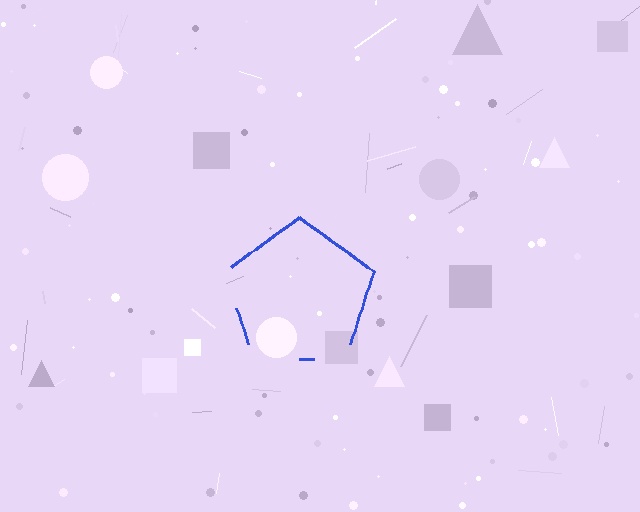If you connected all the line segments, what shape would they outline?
They would outline a pentagon.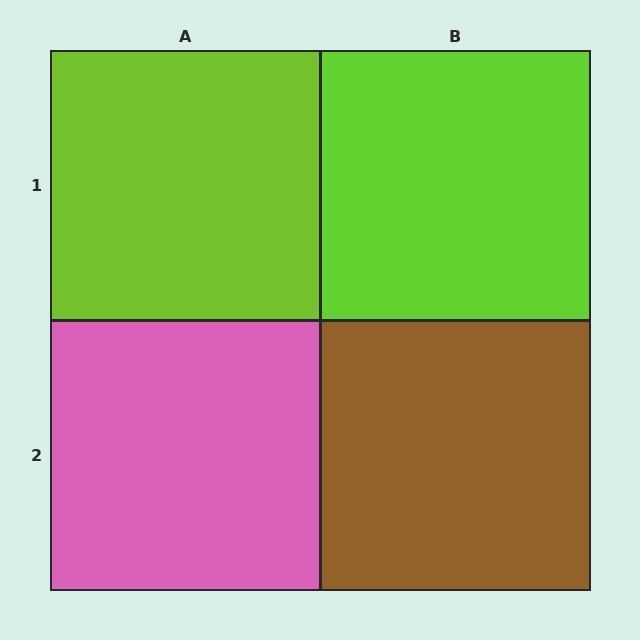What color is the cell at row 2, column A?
Pink.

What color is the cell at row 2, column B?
Brown.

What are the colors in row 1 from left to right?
Lime, lime.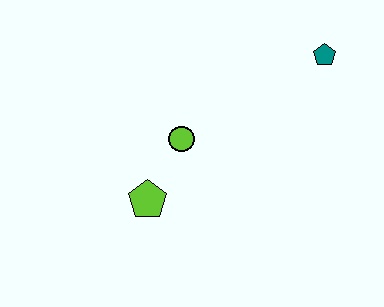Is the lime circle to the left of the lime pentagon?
No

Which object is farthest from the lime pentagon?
The teal pentagon is farthest from the lime pentagon.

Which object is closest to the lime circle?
The lime pentagon is closest to the lime circle.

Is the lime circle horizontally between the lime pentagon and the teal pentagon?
Yes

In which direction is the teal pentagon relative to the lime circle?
The teal pentagon is to the right of the lime circle.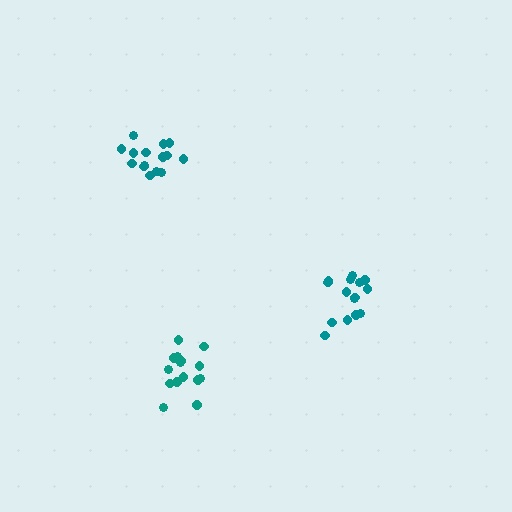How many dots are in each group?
Group 1: 15 dots, Group 2: 15 dots, Group 3: 15 dots (45 total).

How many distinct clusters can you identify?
There are 3 distinct clusters.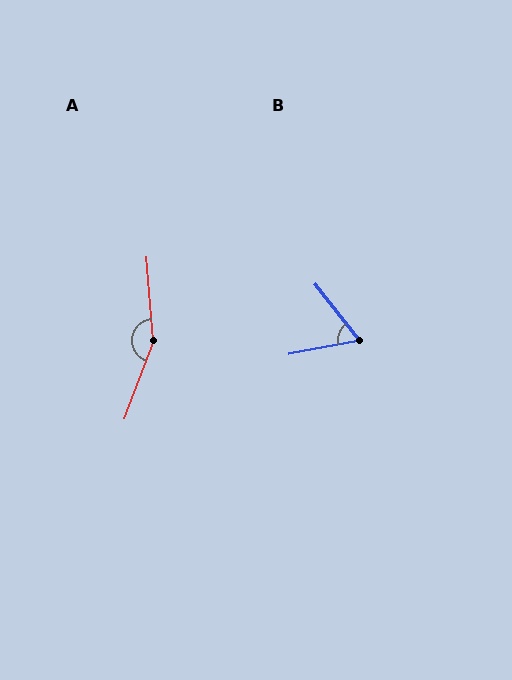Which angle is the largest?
A, at approximately 155 degrees.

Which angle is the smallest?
B, at approximately 62 degrees.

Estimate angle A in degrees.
Approximately 155 degrees.